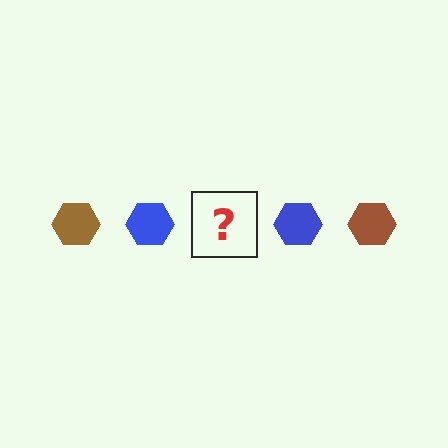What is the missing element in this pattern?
The missing element is a brown hexagon.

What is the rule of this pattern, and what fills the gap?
The rule is that the pattern cycles through brown, blue hexagons. The gap should be filled with a brown hexagon.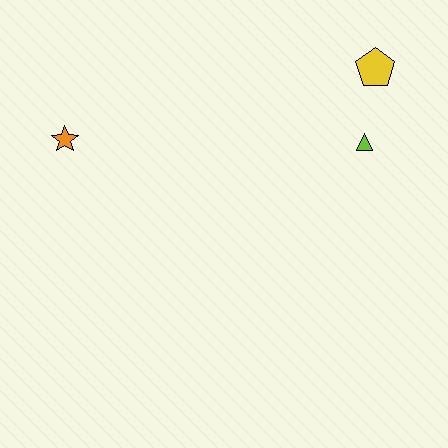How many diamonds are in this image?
There are no diamonds.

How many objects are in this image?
There are 3 objects.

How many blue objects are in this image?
There are no blue objects.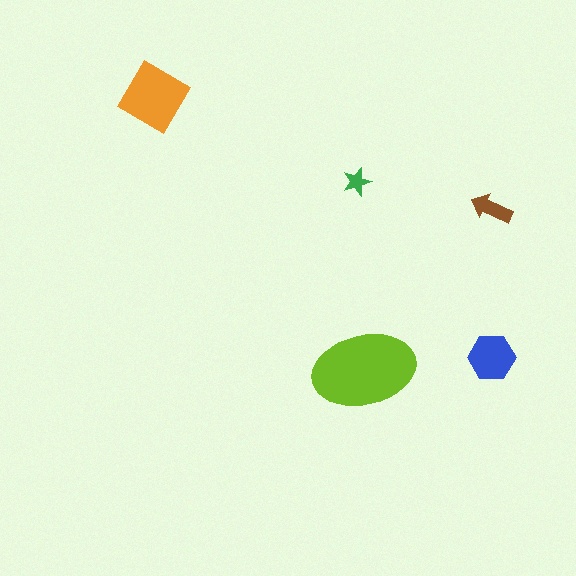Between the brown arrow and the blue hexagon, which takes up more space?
The blue hexagon.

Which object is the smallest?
The green star.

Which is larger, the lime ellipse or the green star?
The lime ellipse.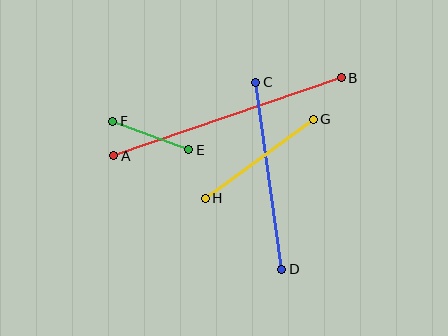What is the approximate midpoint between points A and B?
The midpoint is at approximately (228, 117) pixels.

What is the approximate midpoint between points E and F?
The midpoint is at approximately (151, 135) pixels.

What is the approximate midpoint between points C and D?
The midpoint is at approximately (269, 176) pixels.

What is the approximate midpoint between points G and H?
The midpoint is at approximately (259, 159) pixels.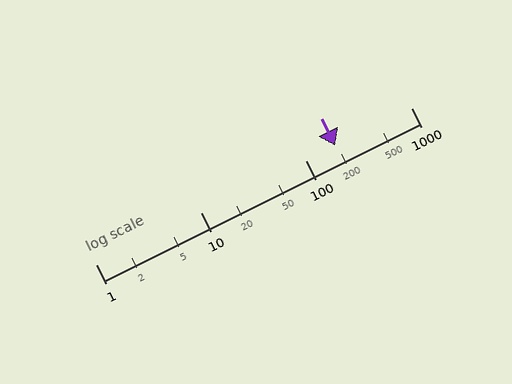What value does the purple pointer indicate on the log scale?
The pointer indicates approximately 190.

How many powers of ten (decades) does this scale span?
The scale spans 3 decades, from 1 to 1000.